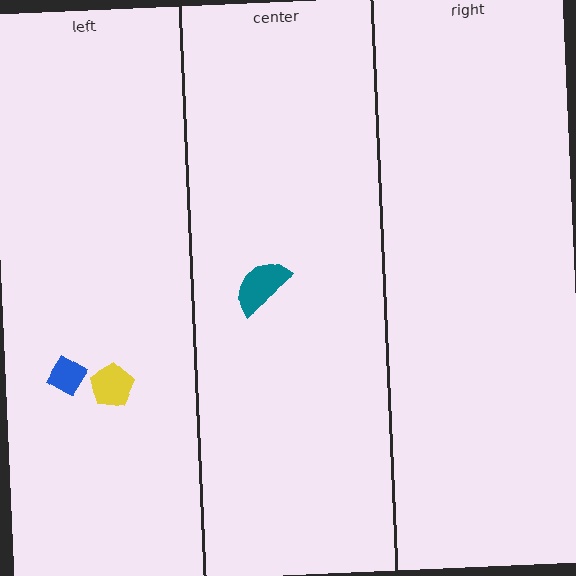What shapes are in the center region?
The teal semicircle.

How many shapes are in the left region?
2.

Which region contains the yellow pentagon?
The left region.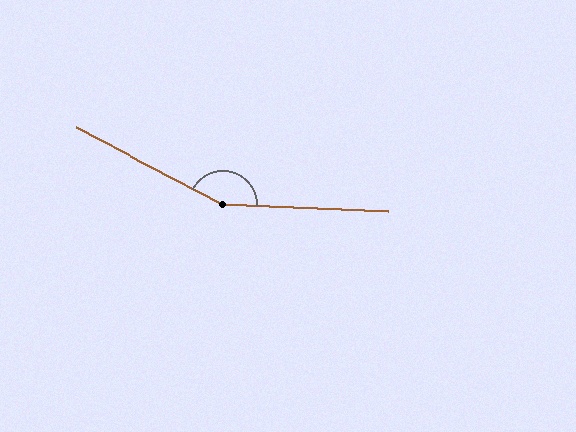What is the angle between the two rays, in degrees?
Approximately 155 degrees.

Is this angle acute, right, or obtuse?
It is obtuse.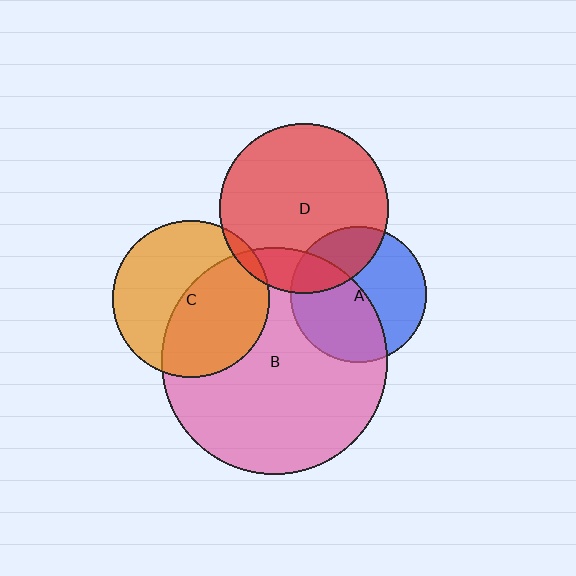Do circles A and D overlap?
Yes.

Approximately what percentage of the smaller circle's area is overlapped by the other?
Approximately 25%.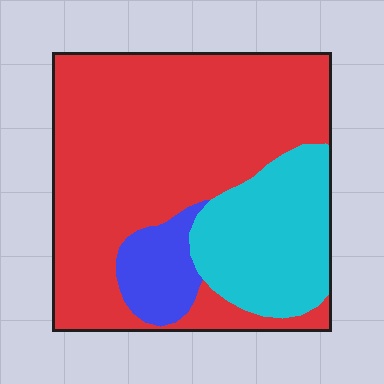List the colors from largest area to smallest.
From largest to smallest: red, cyan, blue.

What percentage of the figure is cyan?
Cyan takes up about one quarter (1/4) of the figure.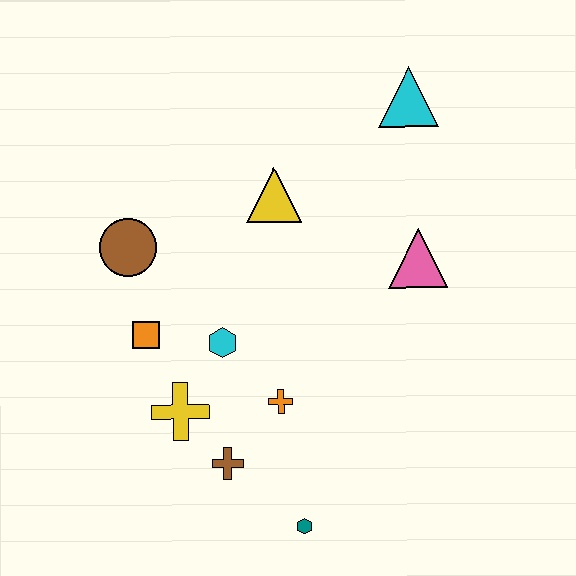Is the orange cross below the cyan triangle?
Yes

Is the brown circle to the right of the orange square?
No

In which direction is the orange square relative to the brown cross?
The orange square is above the brown cross.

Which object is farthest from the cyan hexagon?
The cyan triangle is farthest from the cyan hexagon.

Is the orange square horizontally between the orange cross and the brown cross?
No